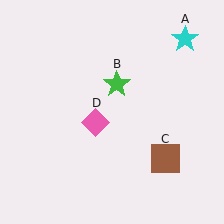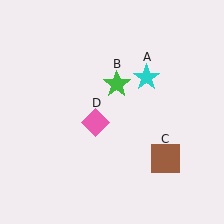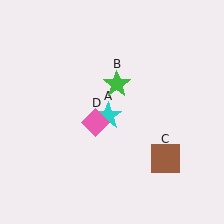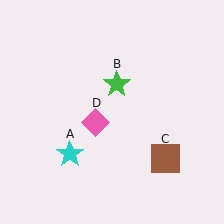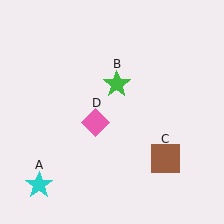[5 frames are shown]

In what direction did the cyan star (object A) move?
The cyan star (object A) moved down and to the left.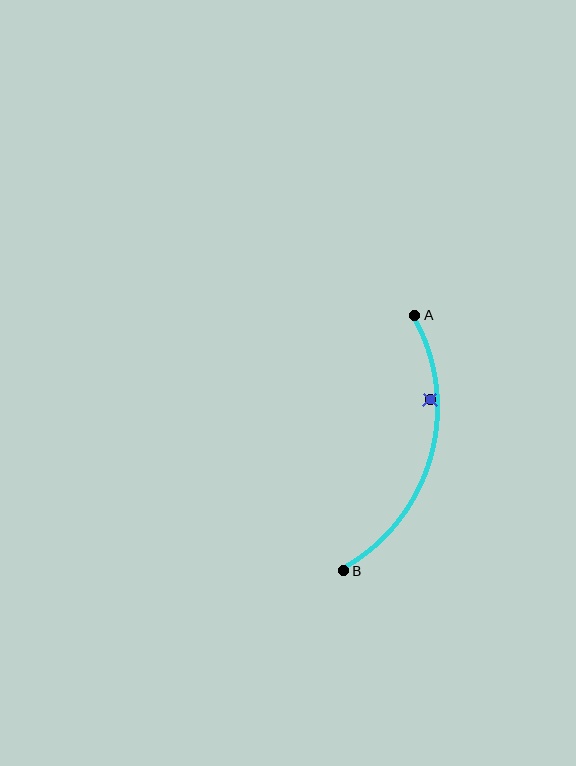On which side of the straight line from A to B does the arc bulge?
The arc bulges to the right of the straight line connecting A and B.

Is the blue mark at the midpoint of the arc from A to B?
No — the blue mark does not lie on the arc at all. It sits slightly inside the curve.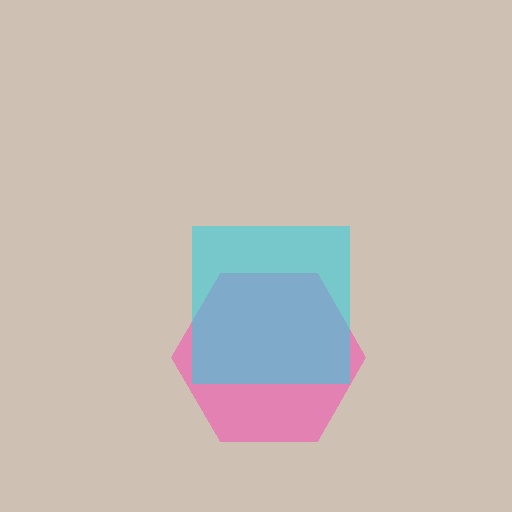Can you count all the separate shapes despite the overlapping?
Yes, there are 2 separate shapes.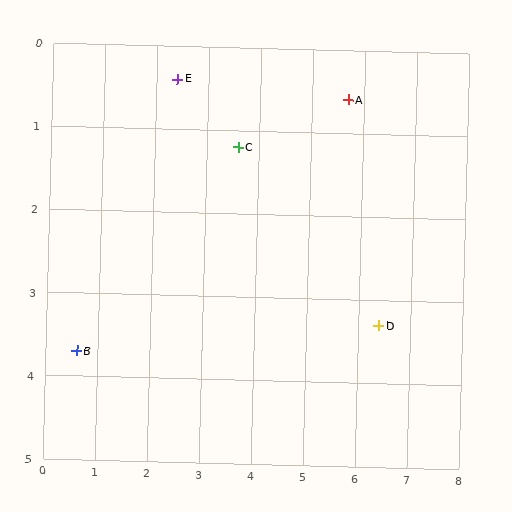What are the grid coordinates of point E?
Point E is at approximately (2.4, 0.4).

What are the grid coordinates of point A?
Point A is at approximately (5.7, 0.6).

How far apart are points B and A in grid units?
Points B and A are about 6.0 grid units apart.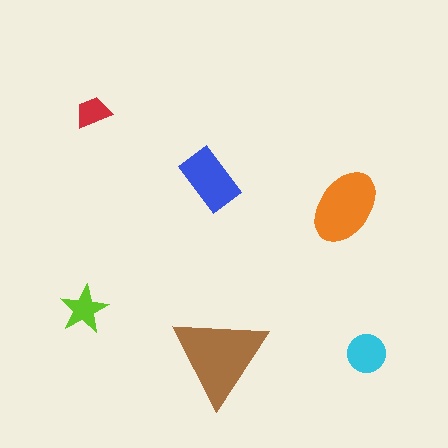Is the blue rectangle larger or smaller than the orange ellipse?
Smaller.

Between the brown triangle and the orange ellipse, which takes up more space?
The brown triangle.